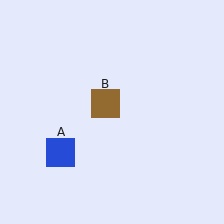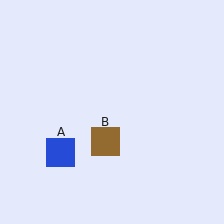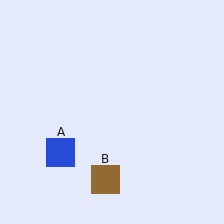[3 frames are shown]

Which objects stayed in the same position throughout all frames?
Blue square (object A) remained stationary.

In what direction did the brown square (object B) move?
The brown square (object B) moved down.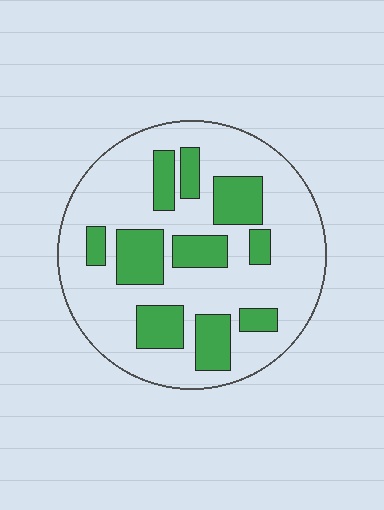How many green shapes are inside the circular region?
10.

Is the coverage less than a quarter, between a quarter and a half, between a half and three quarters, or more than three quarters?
Between a quarter and a half.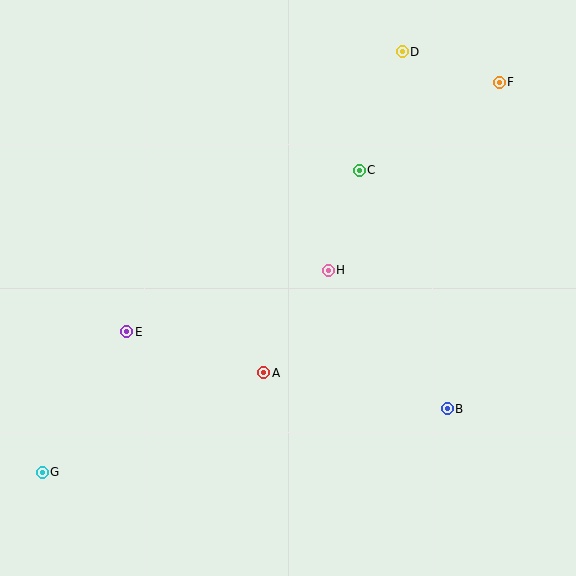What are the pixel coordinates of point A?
Point A is at (264, 373).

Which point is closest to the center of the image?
Point H at (328, 270) is closest to the center.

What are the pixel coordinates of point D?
Point D is at (402, 52).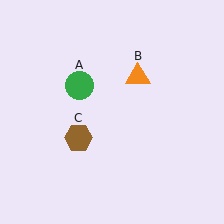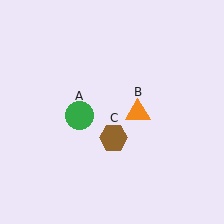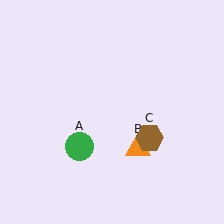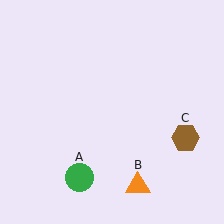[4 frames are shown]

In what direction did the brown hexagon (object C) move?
The brown hexagon (object C) moved right.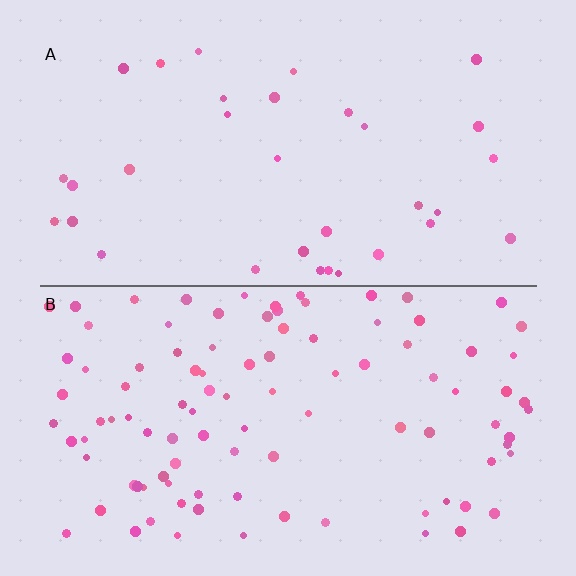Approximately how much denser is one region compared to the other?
Approximately 3.0× — region B over region A.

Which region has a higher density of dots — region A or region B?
B (the bottom).